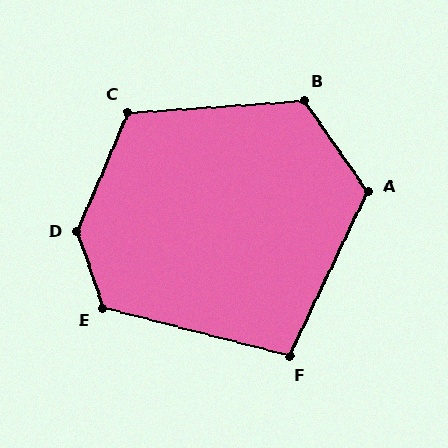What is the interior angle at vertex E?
Approximately 123 degrees (obtuse).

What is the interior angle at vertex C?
Approximately 117 degrees (obtuse).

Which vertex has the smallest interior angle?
F, at approximately 101 degrees.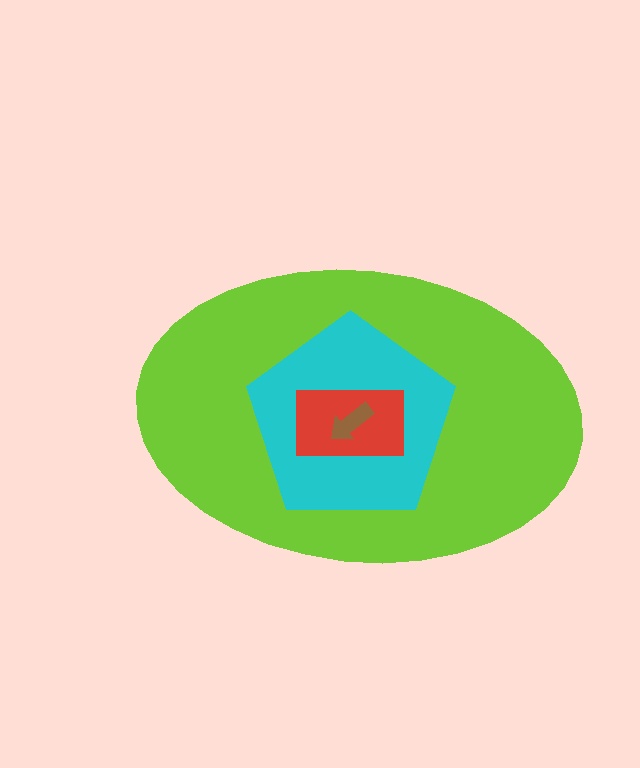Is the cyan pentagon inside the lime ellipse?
Yes.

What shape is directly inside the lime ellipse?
The cyan pentagon.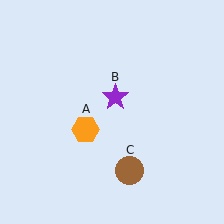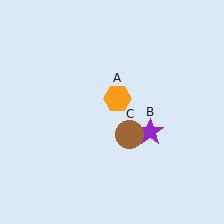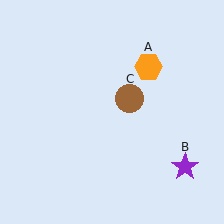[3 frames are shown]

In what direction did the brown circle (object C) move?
The brown circle (object C) moved up.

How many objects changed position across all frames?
3 objects changed position: orange hexagon (object A), purple star (object B), brown circle (object C).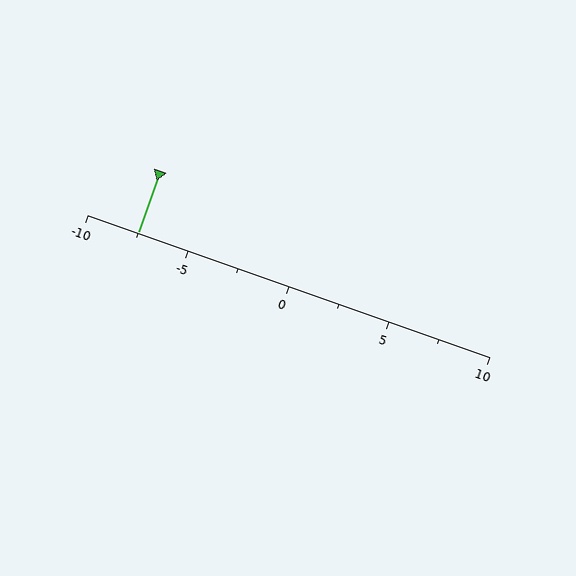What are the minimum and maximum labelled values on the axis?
The axis runs from -10 to 10.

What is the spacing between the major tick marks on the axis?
The major ticks are spaced 5 apart.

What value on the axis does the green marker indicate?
The marker indicates approximately -7.5.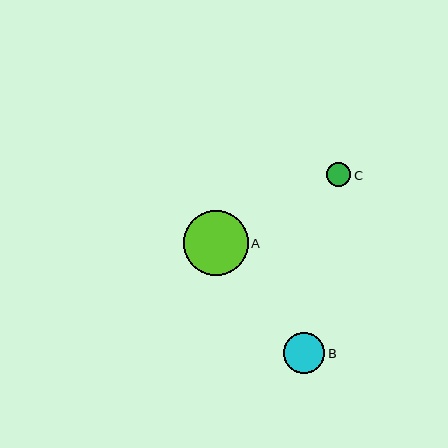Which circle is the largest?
Circle A is the largest with a size of approximately 64 pixels.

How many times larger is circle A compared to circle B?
Circle A is approximately 1.5 times the size of circle B.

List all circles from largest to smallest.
From largest to smallest: A, B, C.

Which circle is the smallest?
Circle C is the smallest with a size of approximately 25 pixels.